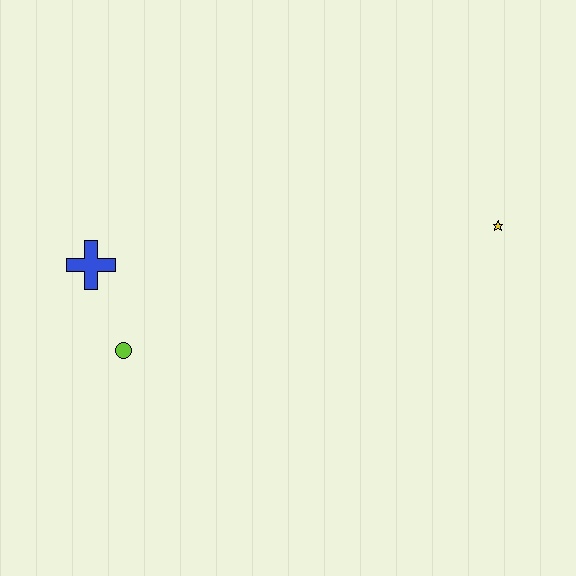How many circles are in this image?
There is 1 circle.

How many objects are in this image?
There are 3 objects.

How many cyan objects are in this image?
There are no cyan objects.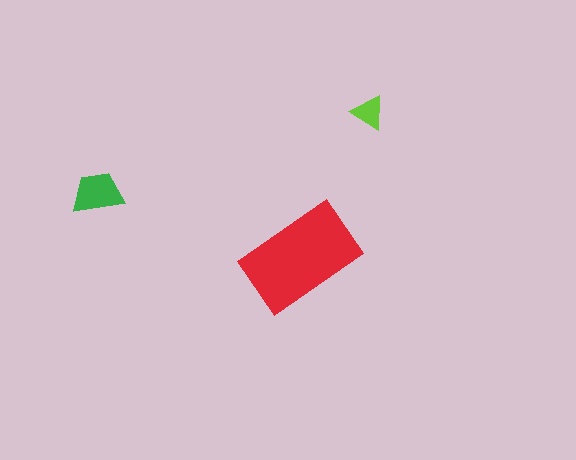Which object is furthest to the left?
The green trapezoid is leftmost.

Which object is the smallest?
The lime triangle.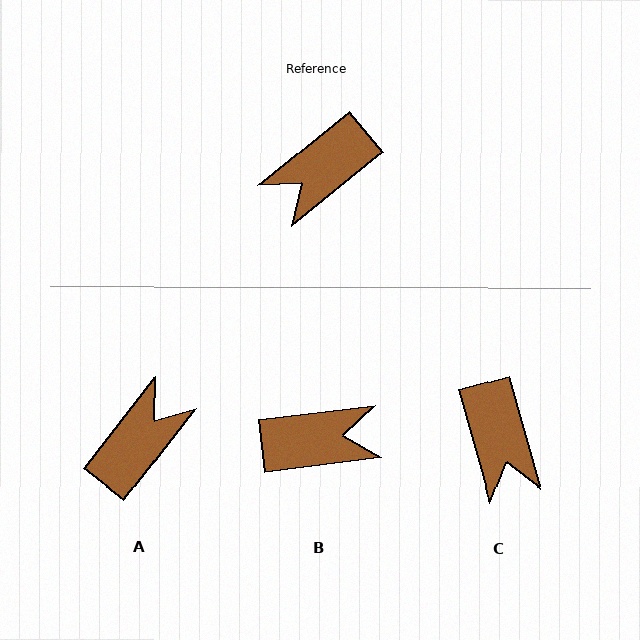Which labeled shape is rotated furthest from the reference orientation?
A, about 167 degrees away.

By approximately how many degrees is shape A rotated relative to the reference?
Approximately 167 degrees clockwise.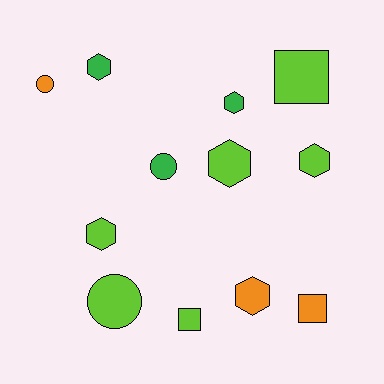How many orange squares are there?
There is 1 orange square.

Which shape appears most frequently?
Hexagon, with 6 objects.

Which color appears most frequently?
Lime, with 6 objects.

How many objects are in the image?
There are 12 objects.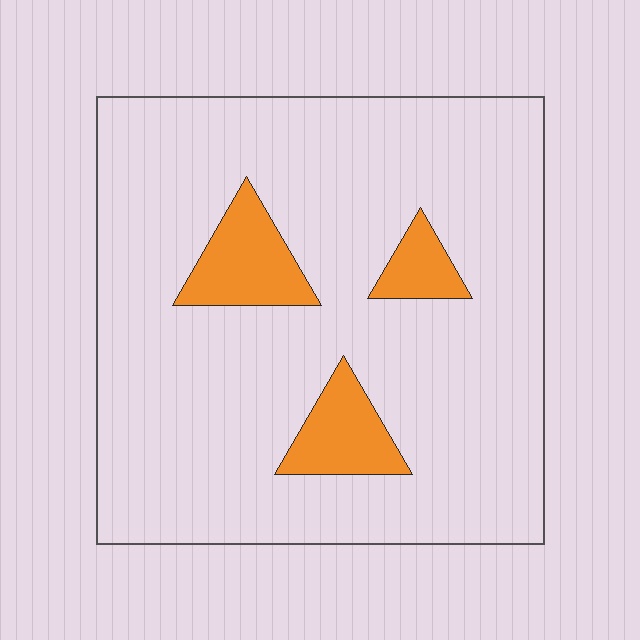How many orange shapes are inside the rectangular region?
3.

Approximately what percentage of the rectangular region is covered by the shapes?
Approximately 10%.